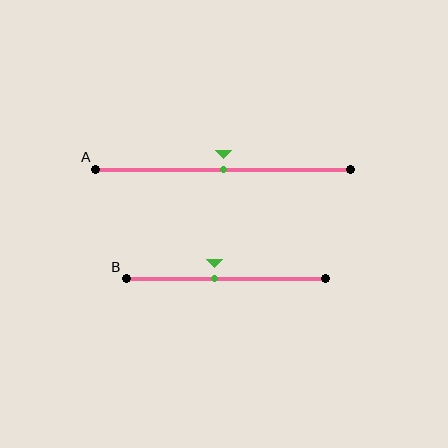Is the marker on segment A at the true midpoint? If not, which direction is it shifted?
Yes, the marker on segment A is at the true midpoint.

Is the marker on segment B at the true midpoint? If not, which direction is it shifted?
No, the marker on segment B is shifted to the left by about 6% of the segment length.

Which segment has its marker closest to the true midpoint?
Segment A has its marker closest to the true midpoint.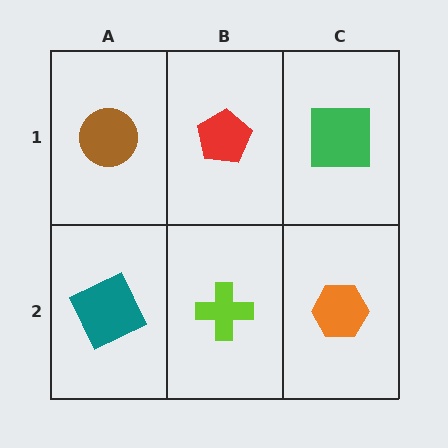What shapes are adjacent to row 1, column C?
An orange hexagon (row 2, column C), a red pentagon (row 1, column B).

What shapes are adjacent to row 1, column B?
A lime cross (row 2, column B), a brown circle (row 1, column A), a green square (row 1, column C).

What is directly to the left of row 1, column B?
A brown circle.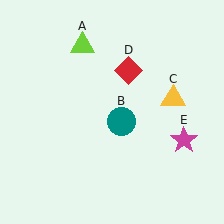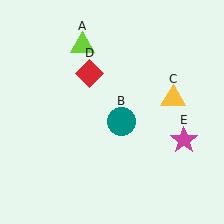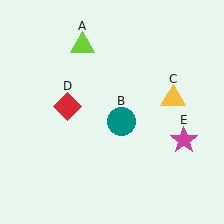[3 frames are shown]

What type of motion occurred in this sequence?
The red diamond (object D) rotated counterclockwise around the center of the scene.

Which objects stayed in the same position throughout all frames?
Lime triangle (object A) and teal circle (object B) and yellow triangle (object C) and magenta star (object E) remained stationary.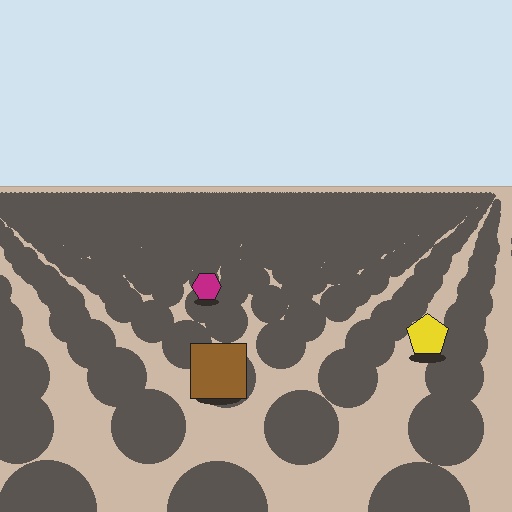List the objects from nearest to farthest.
From nearest to farthest: the brown square, the yellow pentagon, the magenta hexagon.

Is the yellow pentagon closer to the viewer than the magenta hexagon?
Yes. The yellow pentagon is closer — you can tell from the texture gradient: the ground texture is coarser near it.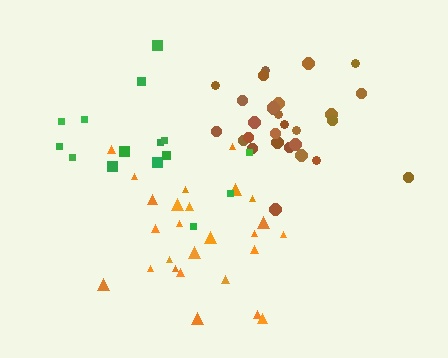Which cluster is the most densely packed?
Brown.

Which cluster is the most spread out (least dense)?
Green.